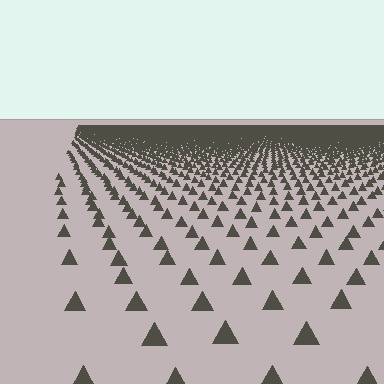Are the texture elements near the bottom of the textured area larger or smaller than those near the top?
Larger. Near the bottom, elements are closer to the viewer and appear at a bigger on-screen size.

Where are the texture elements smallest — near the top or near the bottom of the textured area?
Near the top.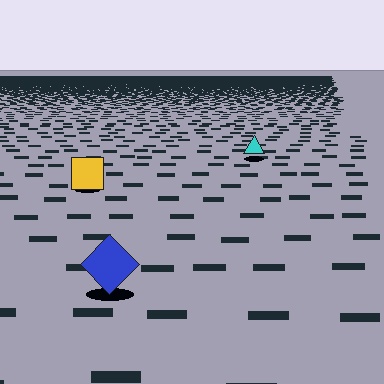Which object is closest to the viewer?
The blue diamond is closest. The texture marks near it are larger and more spread out.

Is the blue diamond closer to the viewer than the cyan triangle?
Yes. The blue diamond is closer — you can tell from the texture gradient: the ground texture is coarser near it.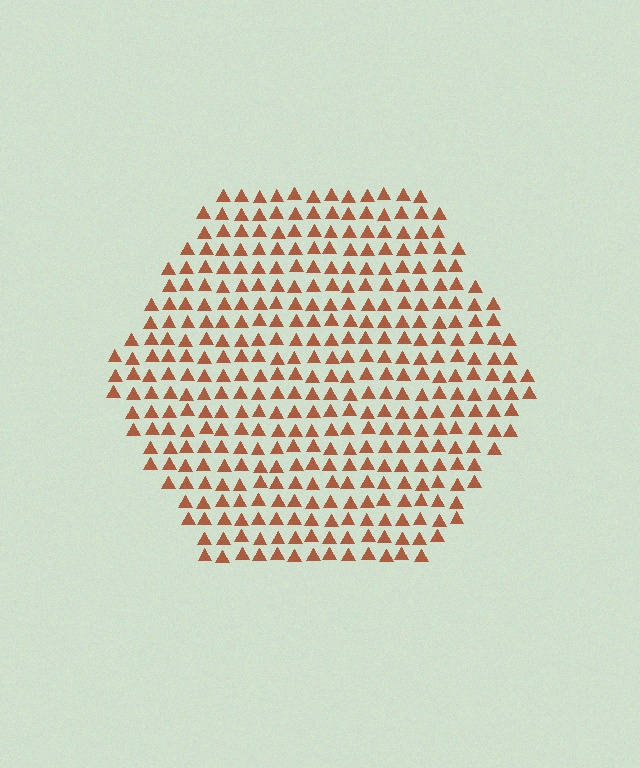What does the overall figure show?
The overall figure shows a hexagon.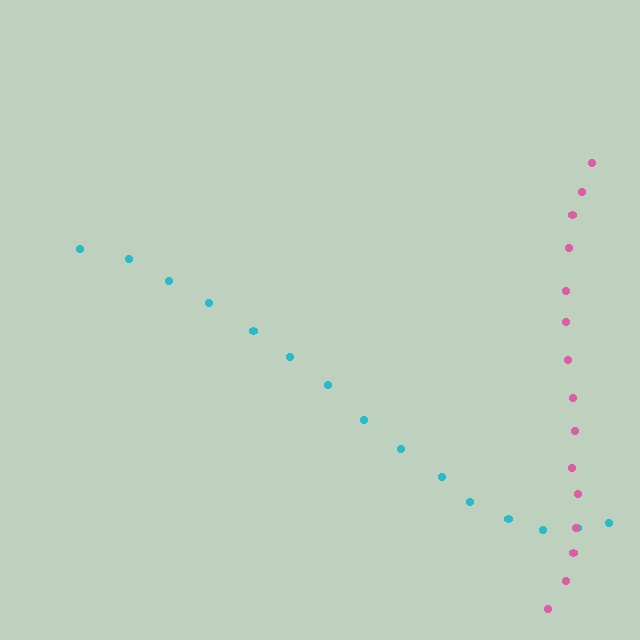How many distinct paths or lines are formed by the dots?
There are 2 distinct paths.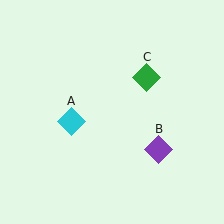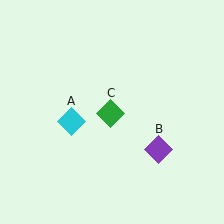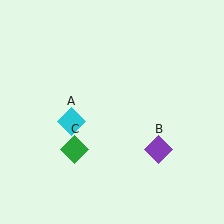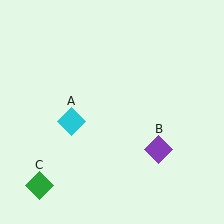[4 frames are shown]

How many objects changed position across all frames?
1 object changed position: green diamond (object C).